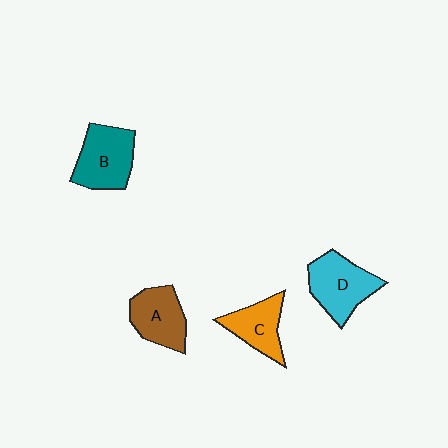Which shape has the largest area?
Shape D (cyan).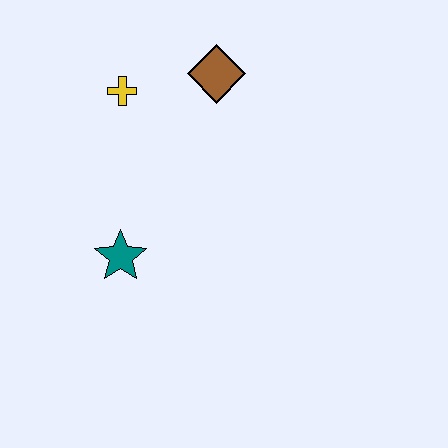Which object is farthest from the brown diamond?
The teal star is farthest from the brown diamond.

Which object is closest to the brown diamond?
The yellow cross is closest to the brown diamond.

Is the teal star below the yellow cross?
Yes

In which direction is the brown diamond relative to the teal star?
The brown diamond is above the teal star.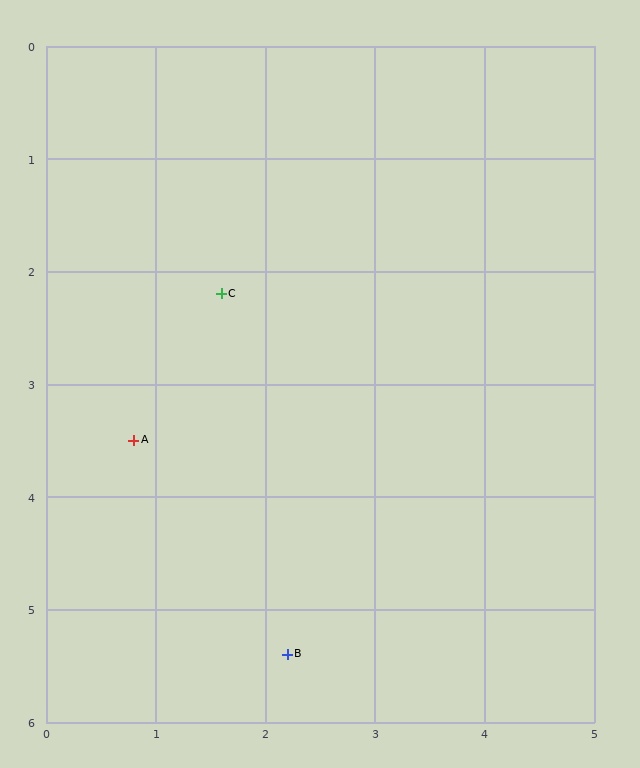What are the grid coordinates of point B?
Point B is at approximately (2.2, 5.4).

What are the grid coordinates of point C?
Point C is at approximately (1.6, 2.2).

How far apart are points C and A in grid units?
Points C and A are about 1.5 grid units apart.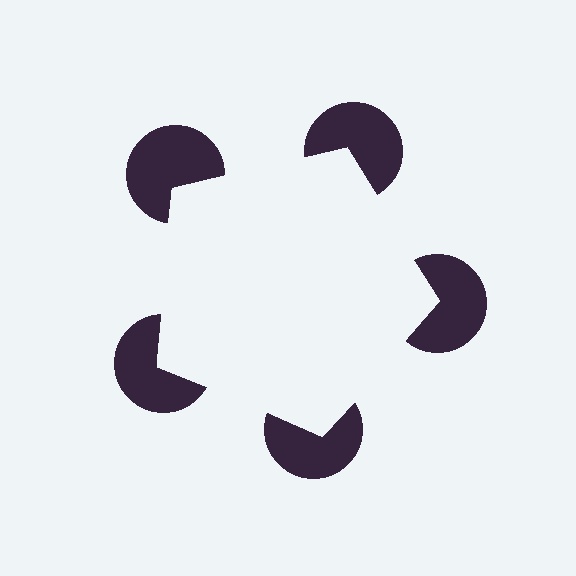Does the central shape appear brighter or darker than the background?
It typically appears slightly brighter than the background, even though no actual brightness change is drawn.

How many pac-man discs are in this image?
There are 5 — one at each vertex of the illusory pentagon.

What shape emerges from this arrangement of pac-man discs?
An illusory pentagon — its edges are inferred from the aligned wedge cuts in the pac-man discs, not physically drawn.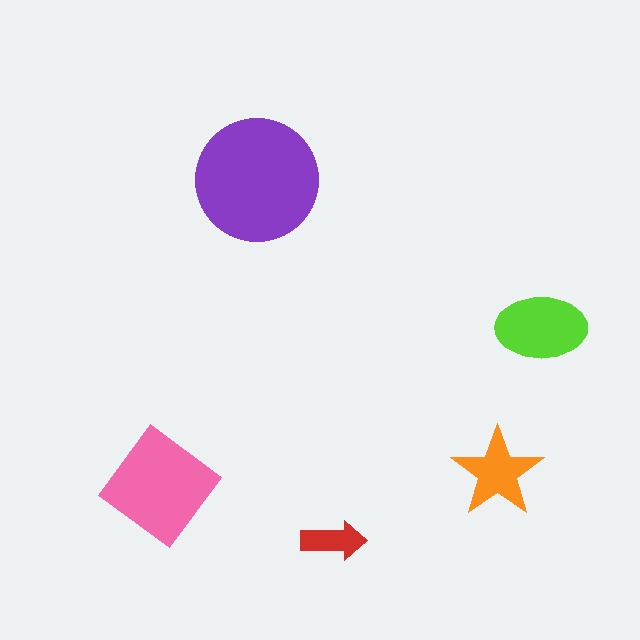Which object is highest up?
The purple circle is topmost.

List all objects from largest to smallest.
The purple circle, the pink diamond, the lime ellipse, the orange star, the red arrow.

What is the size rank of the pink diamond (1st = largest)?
2nd.